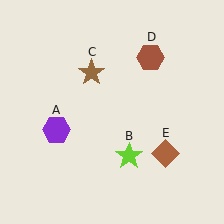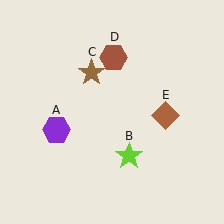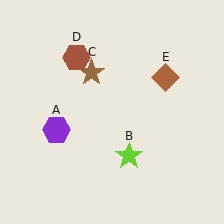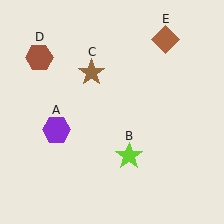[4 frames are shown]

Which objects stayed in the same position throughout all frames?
Purple hexagon (object A) and lime star (object B) and brown star (object C) remained stationary.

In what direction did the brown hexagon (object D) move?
The brown hexagon (object D) moved left.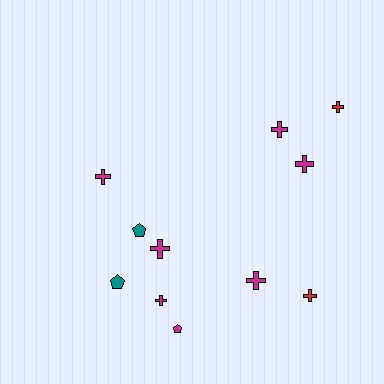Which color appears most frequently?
Magenta, with 7 objects.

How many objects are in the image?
There are 11 objects.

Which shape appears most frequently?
Cross, with 8 objects.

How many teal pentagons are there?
There are 2 teal pentagons.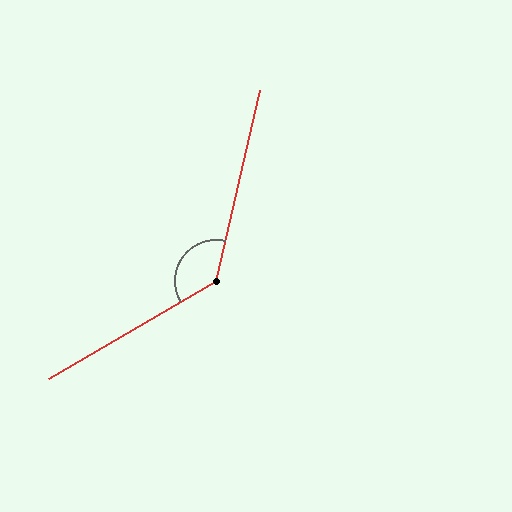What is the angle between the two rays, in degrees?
Approximately 133 degrees.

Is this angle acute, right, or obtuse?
It is obtuse.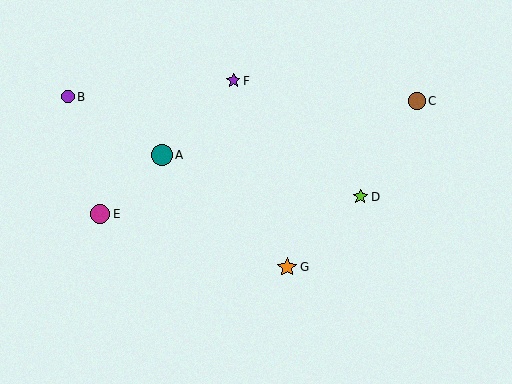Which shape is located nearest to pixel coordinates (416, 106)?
The brown circle (labeled C) at (417, 101) is nearest to that location.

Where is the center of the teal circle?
The center of the teal circle is at (162, 155).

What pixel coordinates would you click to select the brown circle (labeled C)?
Click at (417, 101) to select the brown circle C.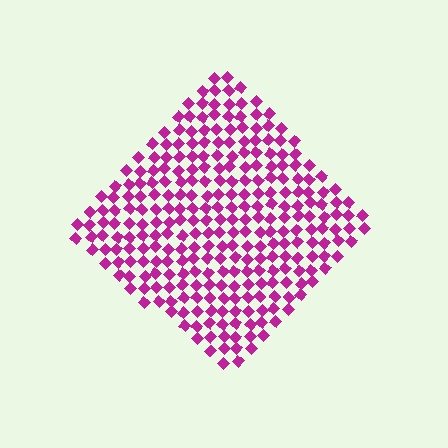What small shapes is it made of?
It is made of small diamonds.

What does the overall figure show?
The overall figure shows a diamond.